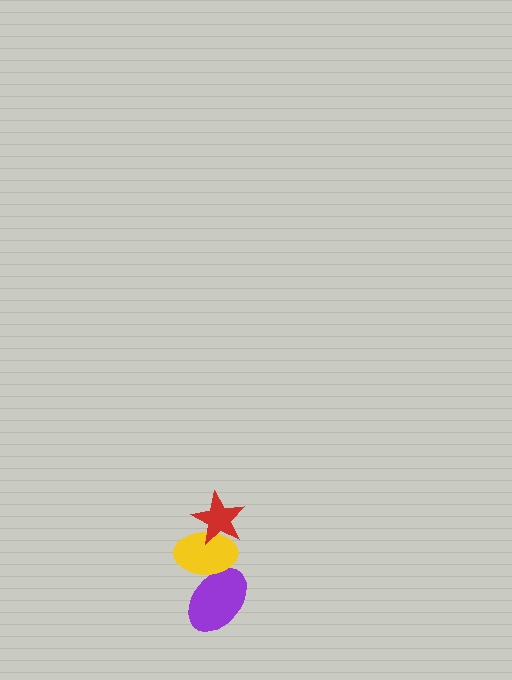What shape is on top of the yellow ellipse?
The red star is on top of the yellow ellipse.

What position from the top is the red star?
The red star is 1st from the top.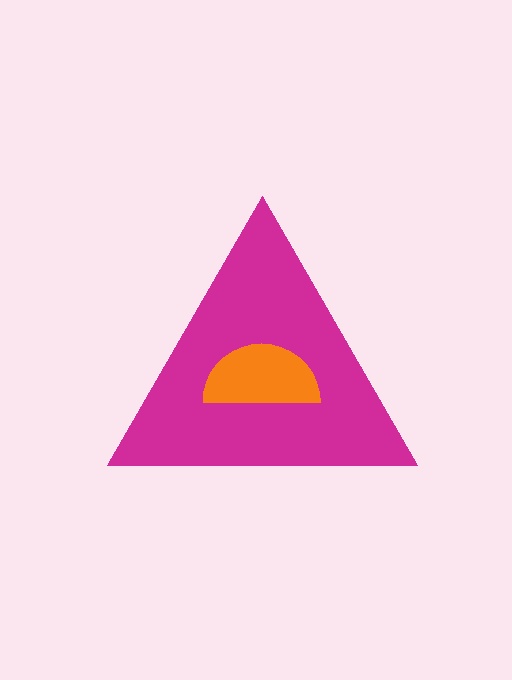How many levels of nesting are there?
2.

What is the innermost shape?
The orange semicircle.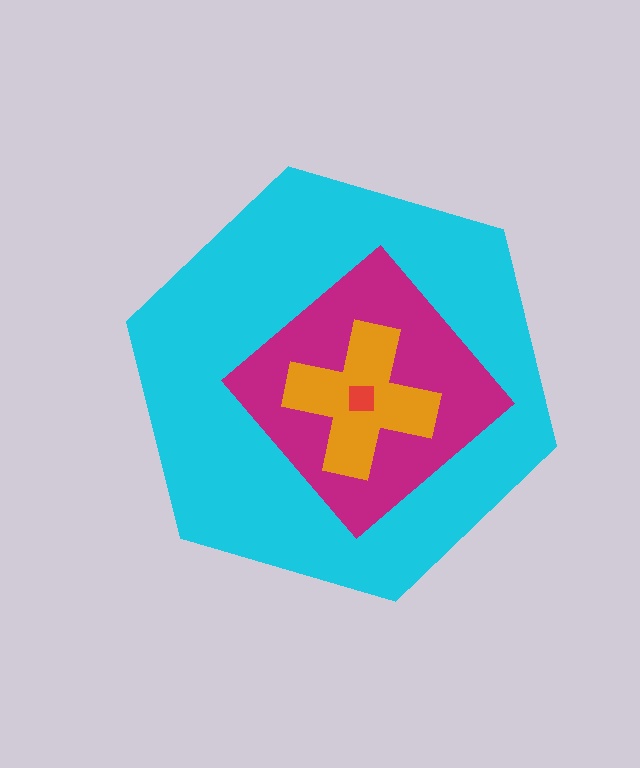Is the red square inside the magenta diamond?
Yes.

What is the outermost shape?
The cyan hexagon.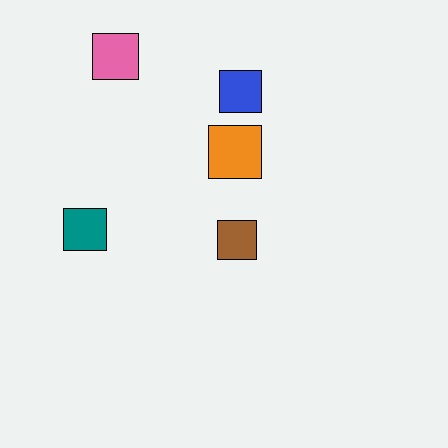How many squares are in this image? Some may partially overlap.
There are 5 squares.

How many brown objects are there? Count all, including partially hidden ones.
There is 1 brown object.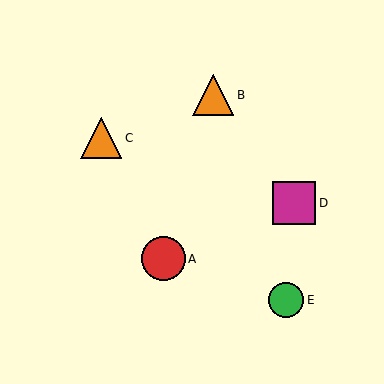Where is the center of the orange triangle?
The center of the orange triangle is at (213, 95).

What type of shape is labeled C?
Shape C is an orange triangle.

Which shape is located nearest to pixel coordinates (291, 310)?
The green circle (labeled E) at (286, 300) is nearest to that location.